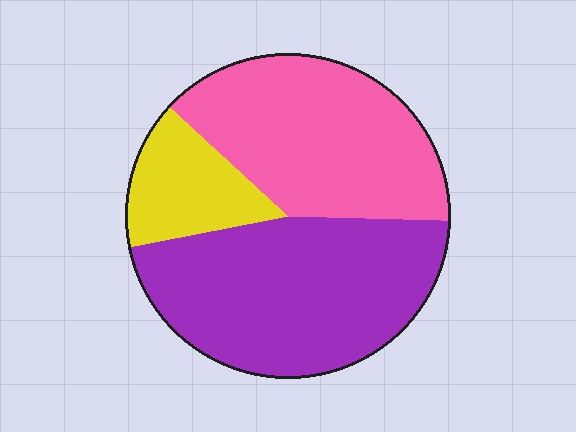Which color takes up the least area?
Yellow, at roughly 15%.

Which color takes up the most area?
Purple, at roughly 45%.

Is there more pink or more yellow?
Pink.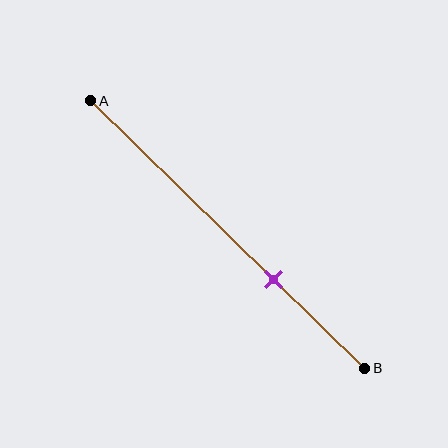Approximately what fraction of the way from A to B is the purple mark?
The purple mark is approximately 65% of the way from A to B.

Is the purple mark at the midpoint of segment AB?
No, the mark is at about 65% from A, not at the 50% midpoint.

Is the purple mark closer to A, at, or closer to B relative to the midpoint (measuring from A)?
The purple mark is closer to point B than the midpoint of segment AB.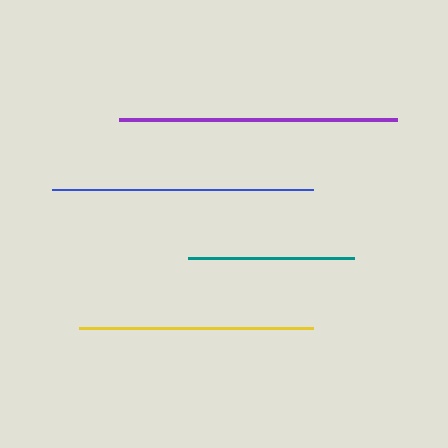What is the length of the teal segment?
The teal segment is approximately 166 pixels long.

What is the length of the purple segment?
The purple segment is approximately 278 pixels long.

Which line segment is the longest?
The purple line is the longest at approximately 278 pixels.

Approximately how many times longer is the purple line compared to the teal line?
The purple line is approximately 1.7 times the length of the teal line.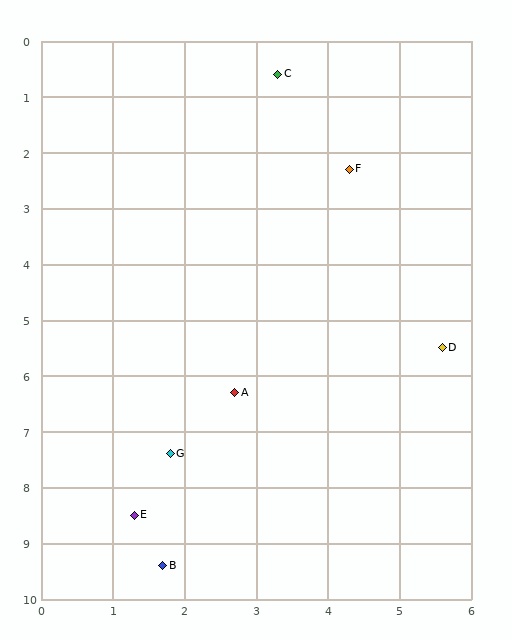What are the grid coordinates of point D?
Point D is at approximately (5.6, 5.5).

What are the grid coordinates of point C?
Point C is at approximately (3.3, 0.6).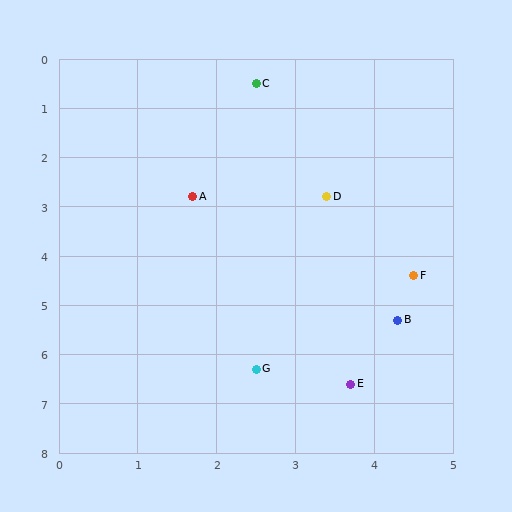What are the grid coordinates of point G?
Point G is at approximately (2.5, 6.3).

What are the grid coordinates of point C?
Point C is at approximately (2.5, 0.5).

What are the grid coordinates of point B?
Point B is at approximately (4.3, 5.3).